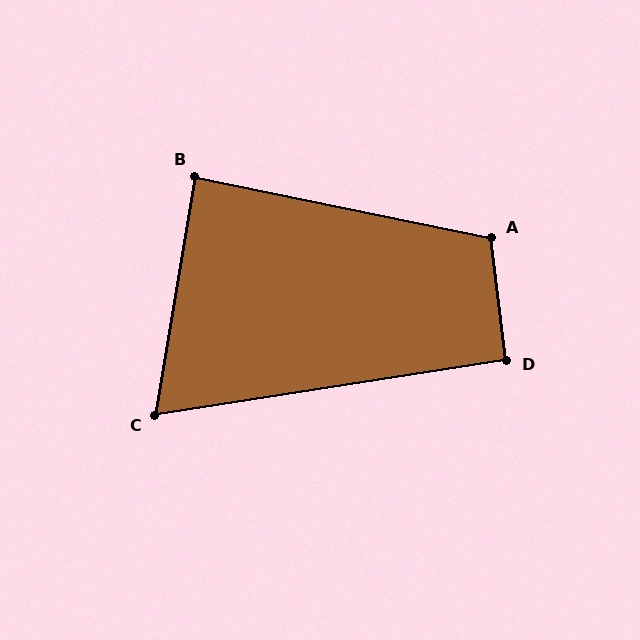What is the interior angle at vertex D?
Approximately 92 degrees (approximately right).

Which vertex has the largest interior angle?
A, at approximately 108 degrees.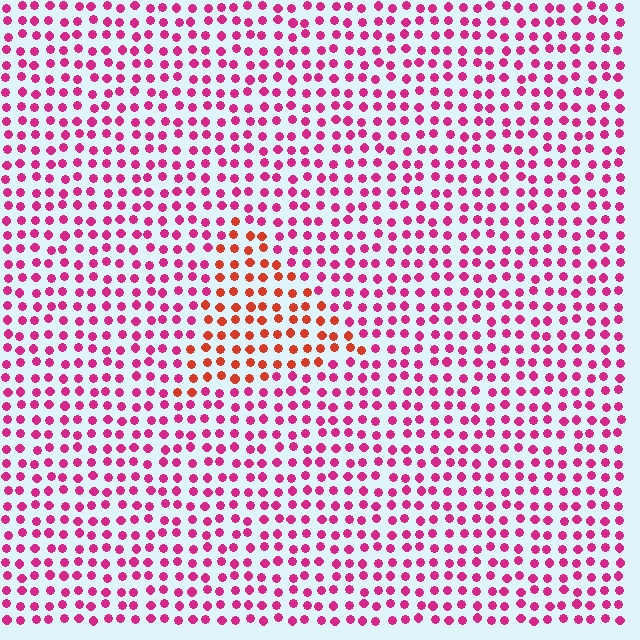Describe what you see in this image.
The image is filled with small magenta elements in a uniform arrangement. A triangle-shaped region is visible where the elements are tinted to a slightly different hue, forming a subtle color boundary.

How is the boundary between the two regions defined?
The boundary is defined purely by a slight shift in hue (about 41 degrees). Spacing, size, and orientation are identical on both sides.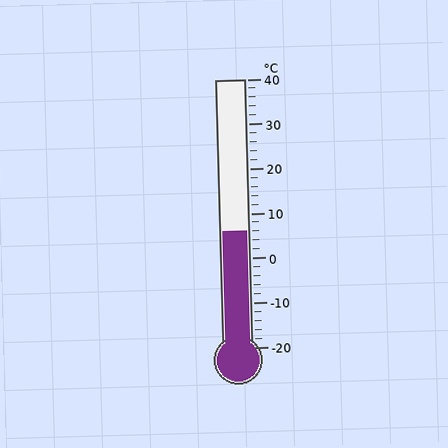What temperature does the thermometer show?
The thermometer shows approximately 6°C.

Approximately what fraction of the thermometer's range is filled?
The thermometer is filled to approximately 45% of its range.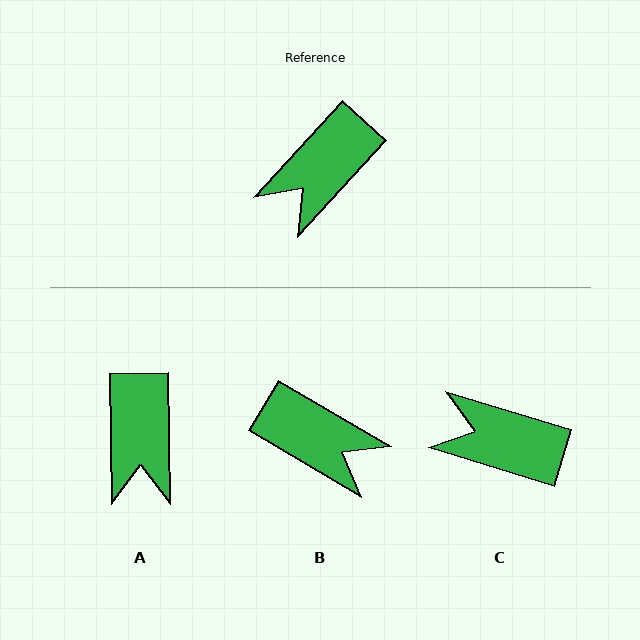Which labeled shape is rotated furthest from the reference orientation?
B, about 102 degrees away.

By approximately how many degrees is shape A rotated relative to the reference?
Approximately 43 degrees counter-clockwise.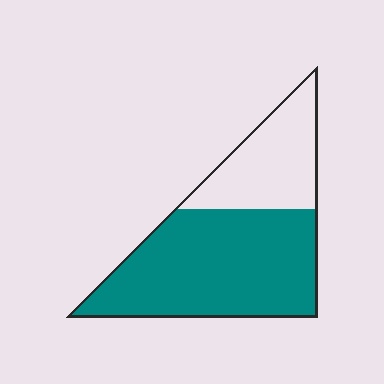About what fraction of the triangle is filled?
About two thirds (2/3).